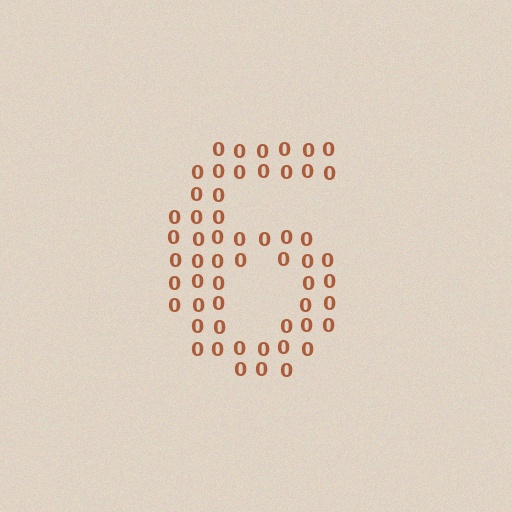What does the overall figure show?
The overall figure shows the digit 6.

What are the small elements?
The small elements are digit 0's.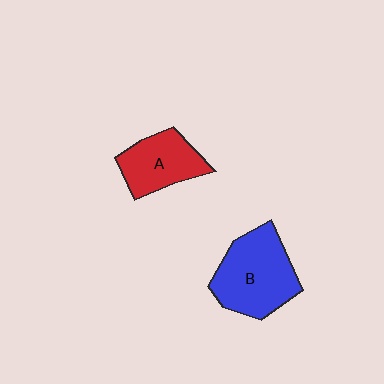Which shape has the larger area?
Shape B (blue).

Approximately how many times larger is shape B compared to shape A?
Approximately 1.4 times.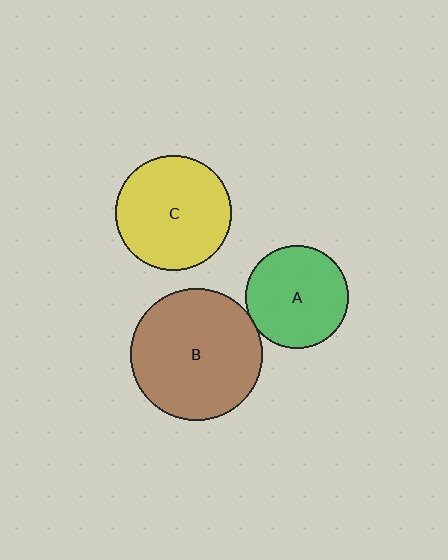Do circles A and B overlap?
Yes.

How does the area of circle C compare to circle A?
Approximately 1.3 times.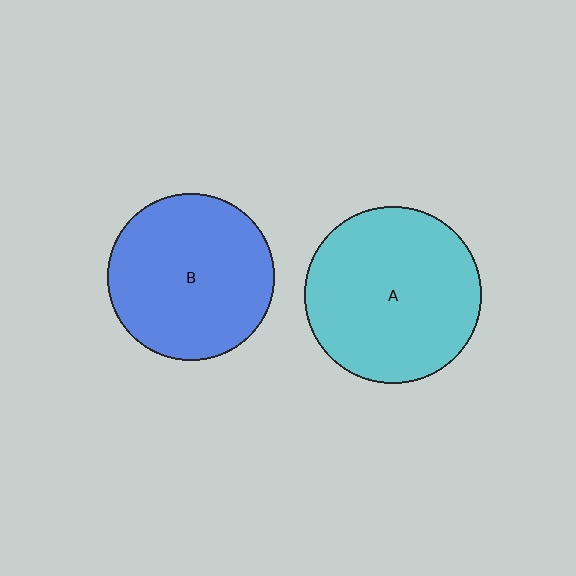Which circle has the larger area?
Circle A (cyan).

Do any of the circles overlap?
No, none of the circles overlap.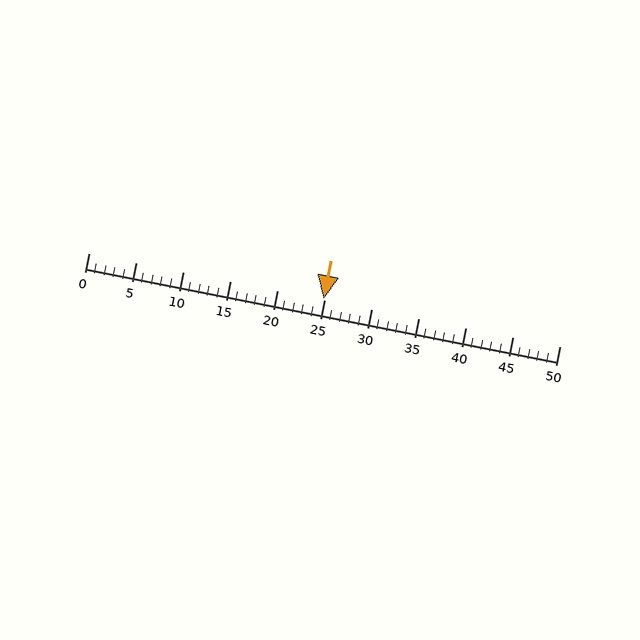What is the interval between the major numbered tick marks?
The major tick marks are spaced 5 units apart.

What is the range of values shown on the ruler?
The ruler shows values from 0 to 50.